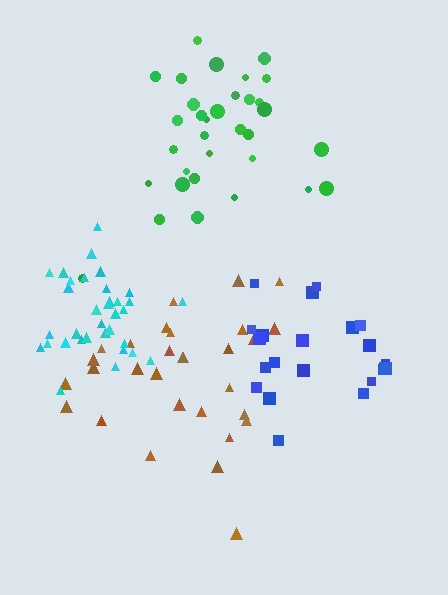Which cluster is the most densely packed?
Cyan.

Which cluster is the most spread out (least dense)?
Brown.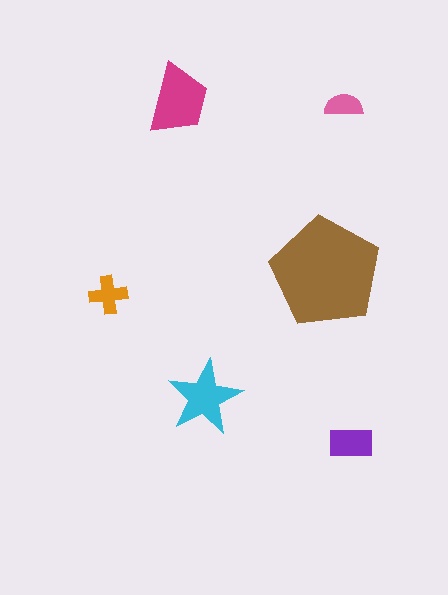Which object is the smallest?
The pink semicircle.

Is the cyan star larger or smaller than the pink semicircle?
Larger.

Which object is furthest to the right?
The purple rectangle is rightmost.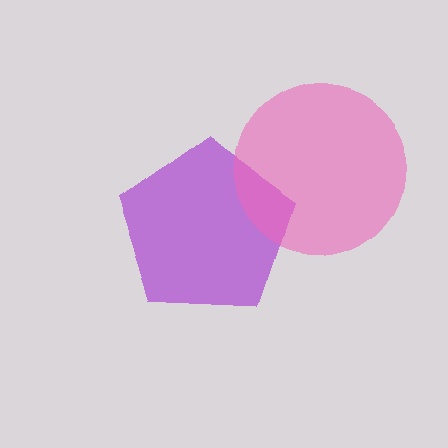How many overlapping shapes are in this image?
There are 2 overlapping shapes in the image.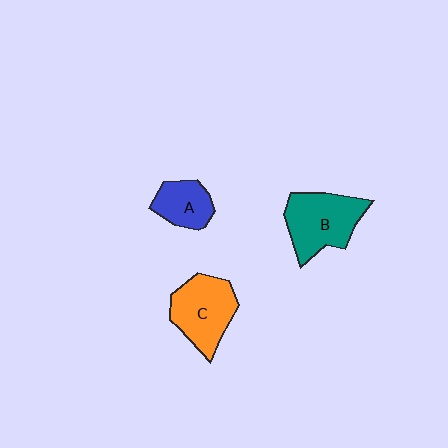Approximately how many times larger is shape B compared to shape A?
Approximately 1.7 times.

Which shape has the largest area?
Shape B (teal).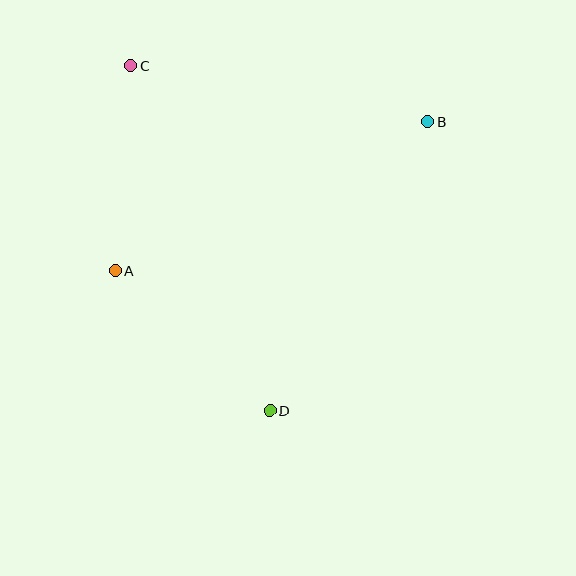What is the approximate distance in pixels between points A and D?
The distance between A and D is approximately 208 pixels.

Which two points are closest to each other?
Points A and C are closest to each other.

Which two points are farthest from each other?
Points C and D are farthest from each other.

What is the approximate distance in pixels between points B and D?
The distance between B and D is approximately 329 pixels.